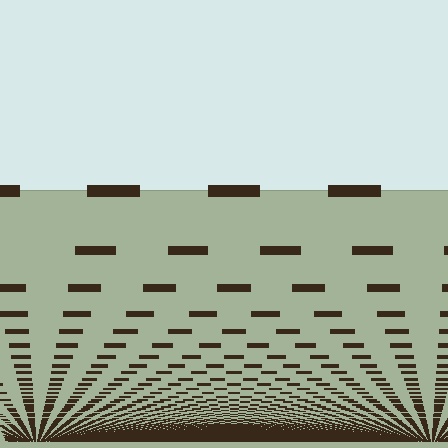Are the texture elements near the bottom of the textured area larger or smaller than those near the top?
Smaller. The gradient is inverted — elements near the bottom are smaller and denser.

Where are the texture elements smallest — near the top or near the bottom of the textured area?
Near the bottom.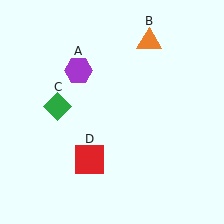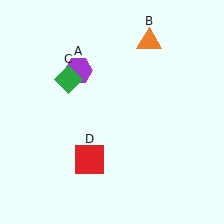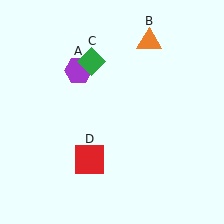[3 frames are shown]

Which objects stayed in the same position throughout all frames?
Purple hexagon (object A) and orange triangle (object B) and red square (object D) remained stationary.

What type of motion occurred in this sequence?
The green diamond (object C) rotated clockwise around the center of the scene.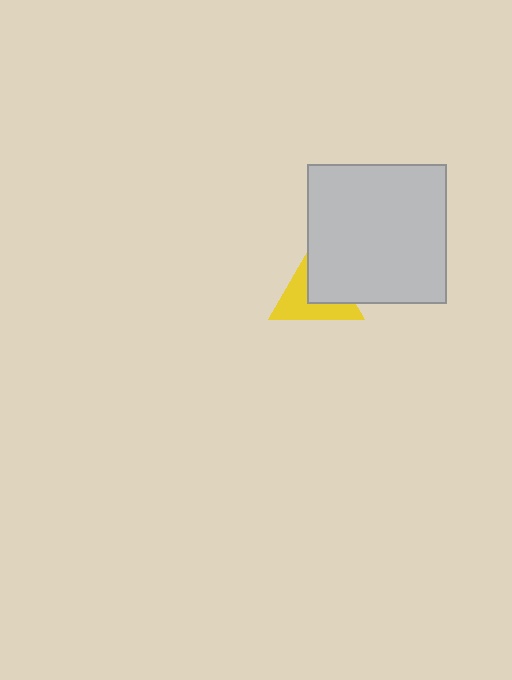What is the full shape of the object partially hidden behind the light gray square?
The partially hidden object is a yellow triangle.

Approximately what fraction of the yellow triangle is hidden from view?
Roughly 46% of the yellow triangle is hidden behind the light gray square.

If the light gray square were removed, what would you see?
You would see the complete yellow triangle.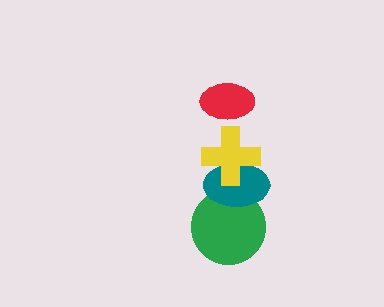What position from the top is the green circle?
The green circle is 4th from the top.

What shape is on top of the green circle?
The teal ellipse is on top of the green circle.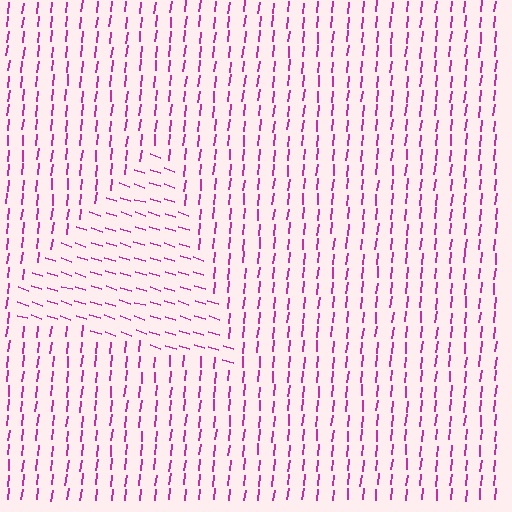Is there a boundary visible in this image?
Yes, there is a texture boundary formed by a change in line orientation.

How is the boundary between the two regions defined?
The boundary is defined purely by a change in line orientation (approximately 78 degrees difference). All lines are the same color and thickness.